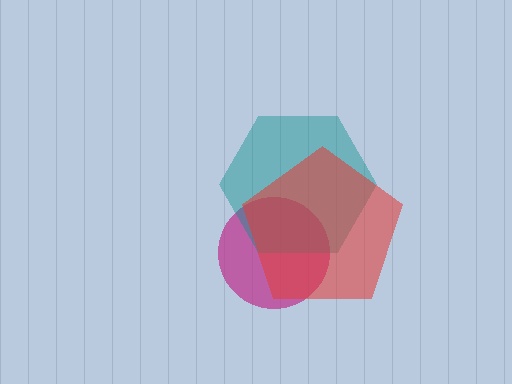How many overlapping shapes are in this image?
There are 3 overlapping shapes in the image.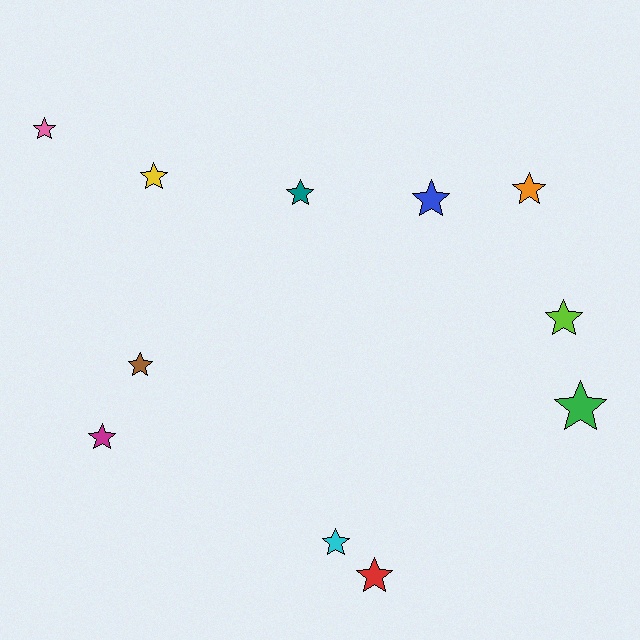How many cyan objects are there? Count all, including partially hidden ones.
There is 1 cyan object.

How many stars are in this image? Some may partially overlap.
There are 11 stars.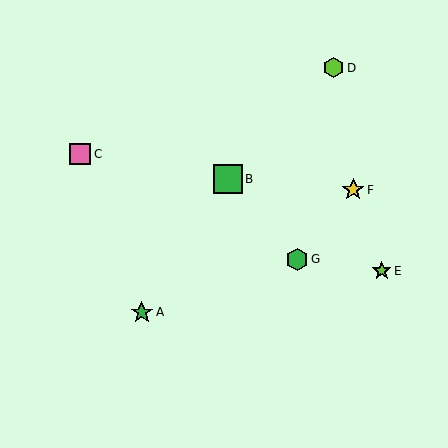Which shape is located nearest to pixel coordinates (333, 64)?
The lime hexagon (labeled D) at (334, 68) is nearest to that location.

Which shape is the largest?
The green square (labeled B) is the largest.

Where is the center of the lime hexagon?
The center of the lime hexagon is at (334, 68).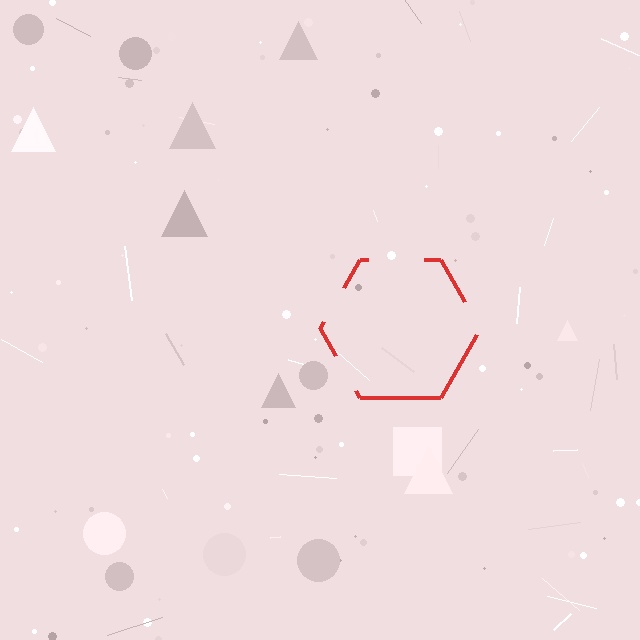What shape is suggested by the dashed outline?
The dashed outline suggests a hexagon.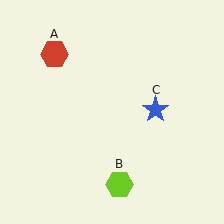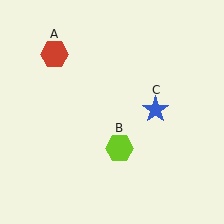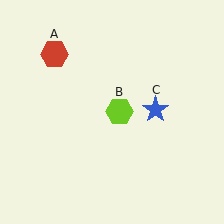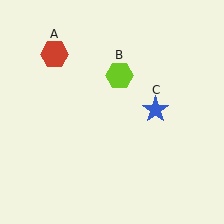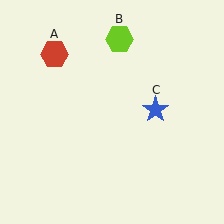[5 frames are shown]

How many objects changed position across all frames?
1 object changed position: lime hexagon (object B).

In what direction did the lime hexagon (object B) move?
The lime hexagon (object B) moved up.